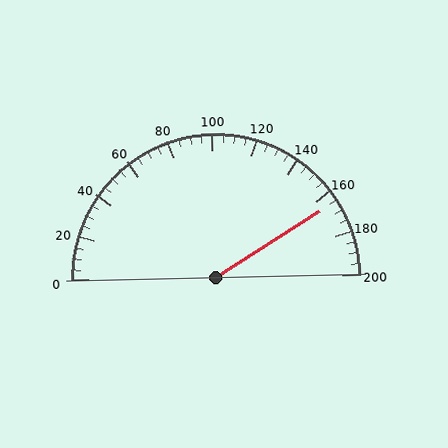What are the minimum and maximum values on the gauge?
The gauge ranges from 0 to 200.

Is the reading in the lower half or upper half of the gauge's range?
The reading is in the upper half of the range (0 to 200).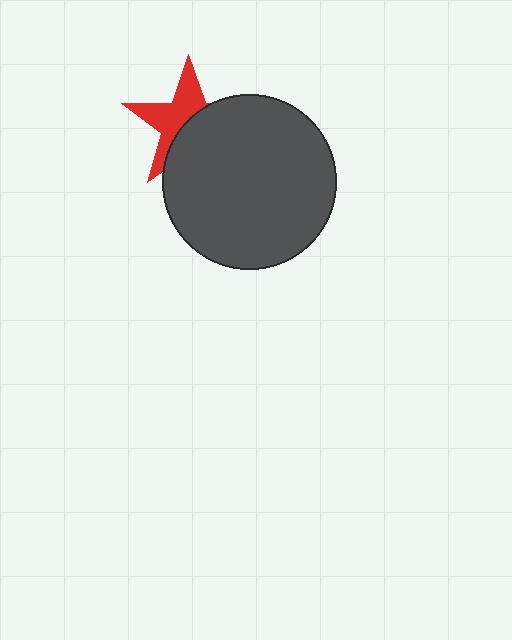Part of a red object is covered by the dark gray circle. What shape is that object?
It is a star.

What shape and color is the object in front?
The object in front is a dark gray circle.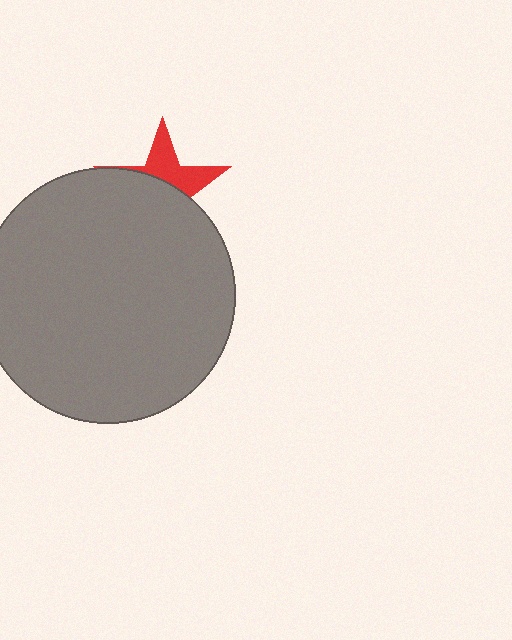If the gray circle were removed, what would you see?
You would see the complete red star.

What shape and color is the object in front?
The object in front is a gray circle.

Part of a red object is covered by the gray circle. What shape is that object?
It is a star.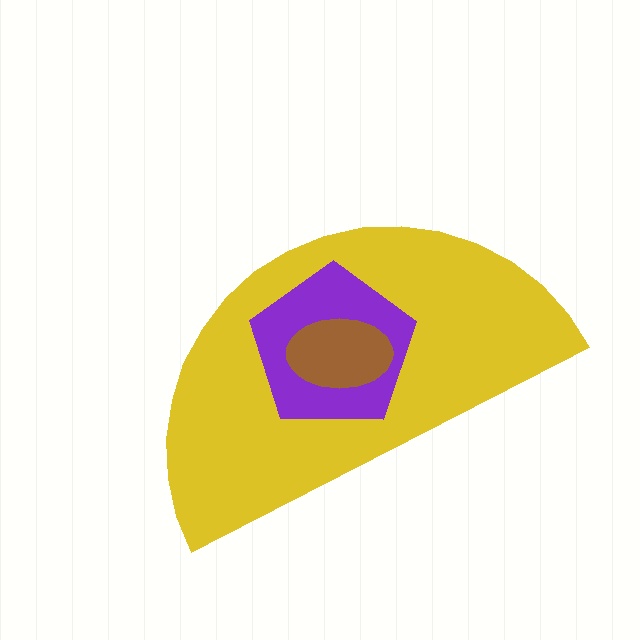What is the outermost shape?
The yellow semicircle.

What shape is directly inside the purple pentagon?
The brown ellipse.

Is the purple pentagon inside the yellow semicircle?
Yes.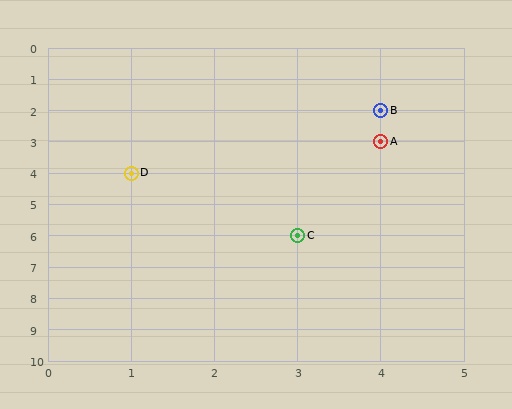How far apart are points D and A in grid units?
Points D and A are 3 columns and 1 row apart (about 3.2 grid units diagonally).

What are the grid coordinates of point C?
Point C is at grid coordinates (3, 6).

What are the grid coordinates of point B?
Point B is at grid coordinates (4, 2).